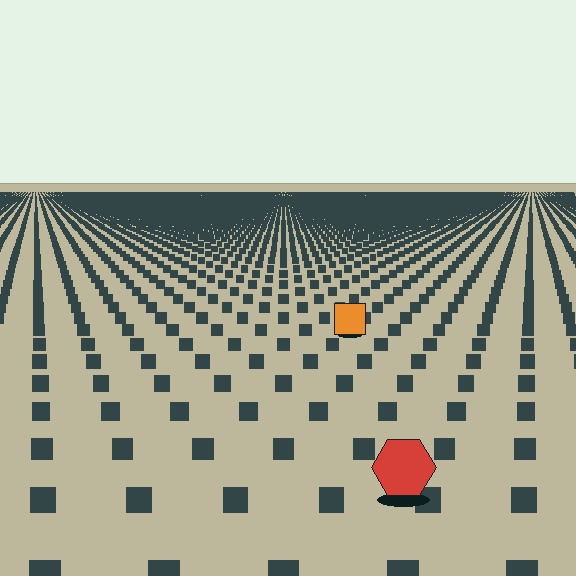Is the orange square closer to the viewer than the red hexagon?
No. The red hexagon is closer — you can tell from the texture gradient: the ground texture is coarser near it.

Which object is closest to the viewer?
The red hexagon is closest. The texture marks near it are larger and more spread out.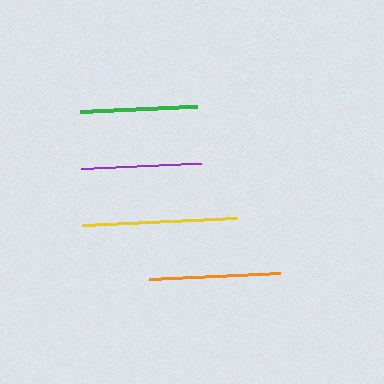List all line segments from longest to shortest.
From longest to shortest: yellow, orange, purple, green.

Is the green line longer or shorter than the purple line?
The purple line is longer than the green line.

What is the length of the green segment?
The green segment is approximately 117 pixels long.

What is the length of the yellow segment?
The yellow segment is approximately 155 pixels long.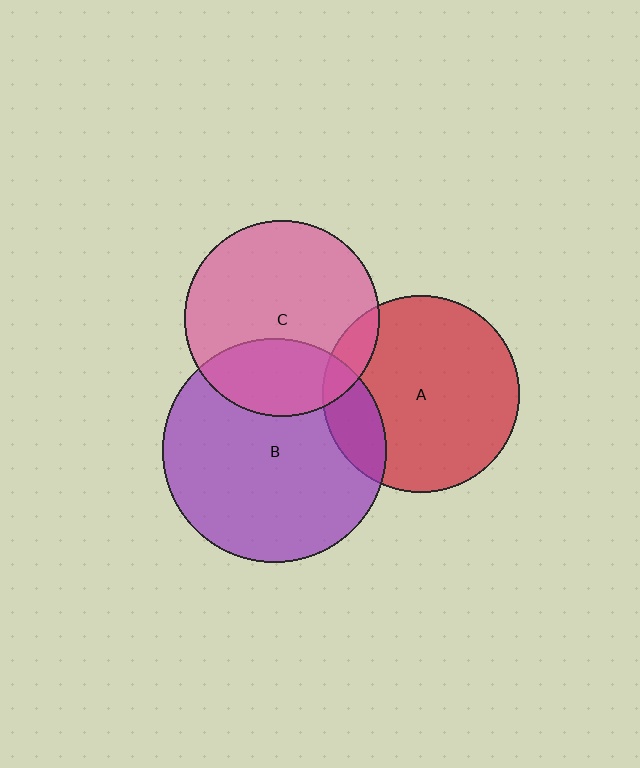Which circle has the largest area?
Circle B (purple).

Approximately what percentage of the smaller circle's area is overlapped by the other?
Approximately 10%.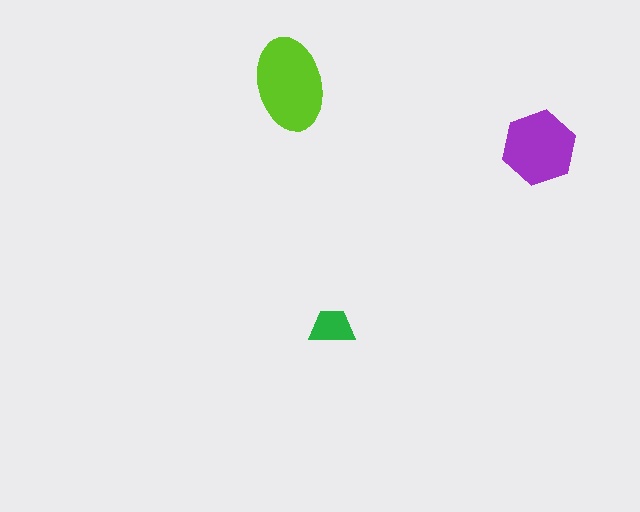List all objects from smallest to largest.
The green trapezoid, the purple hexagon, the lime ellipse.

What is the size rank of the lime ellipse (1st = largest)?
1st.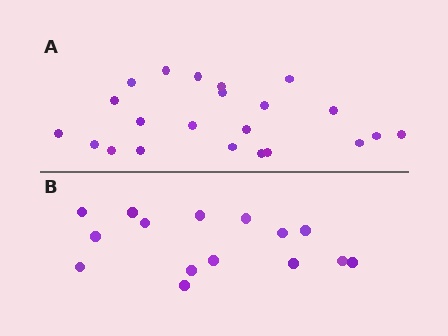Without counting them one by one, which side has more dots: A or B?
Region A (the top region) has more dots.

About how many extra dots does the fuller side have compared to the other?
Region A has roughly 8 or so more dots than region B.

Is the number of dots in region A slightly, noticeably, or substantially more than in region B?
Region A has substantially more. The ratio is roughly 1.5 to 1.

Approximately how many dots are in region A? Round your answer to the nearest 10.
About 20 dots. (The exact count is 22, which rounds to 20.)